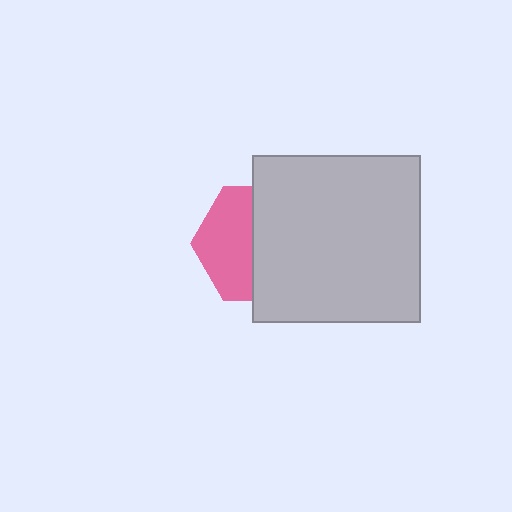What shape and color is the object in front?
The object in front is a light gray square.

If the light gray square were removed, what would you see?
You would see the complete pink hexagon.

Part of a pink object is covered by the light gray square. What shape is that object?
It is a hexagon.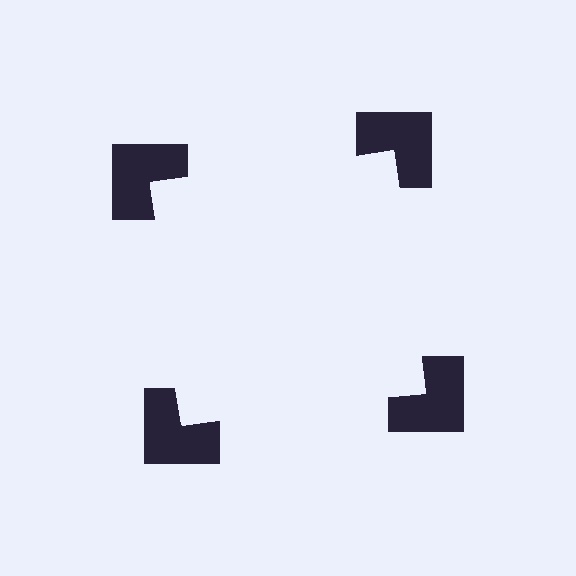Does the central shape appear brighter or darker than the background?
It typically appears slightly brighter than the background, even though no actual brightness change is drawn.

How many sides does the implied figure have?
4 sides.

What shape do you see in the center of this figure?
An illusory square — its edges are inferred from the aligned wedge cuts in the notched squares, not physically drawn.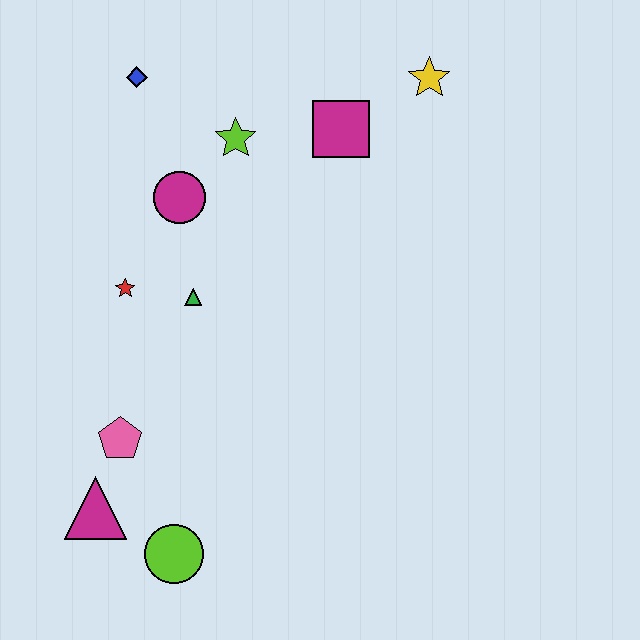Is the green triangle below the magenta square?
Yes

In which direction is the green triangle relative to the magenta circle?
The green triangle is below the magenta circle.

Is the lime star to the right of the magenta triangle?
Yes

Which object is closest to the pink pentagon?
The magenta triangle is closest to the pink pentagon.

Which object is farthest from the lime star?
The lime circle is farthest from the lime star.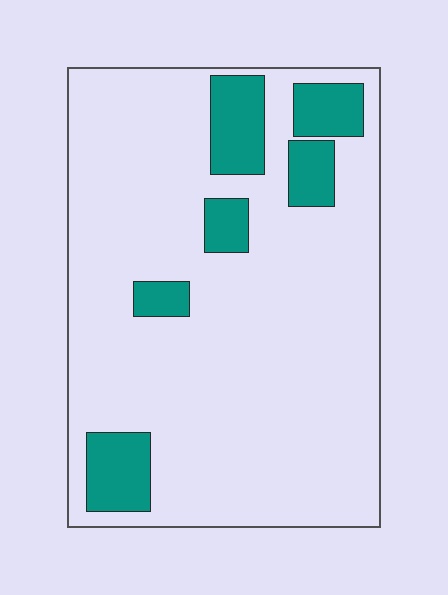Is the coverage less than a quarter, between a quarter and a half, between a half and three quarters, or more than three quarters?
Less than a quarter.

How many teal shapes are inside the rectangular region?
6.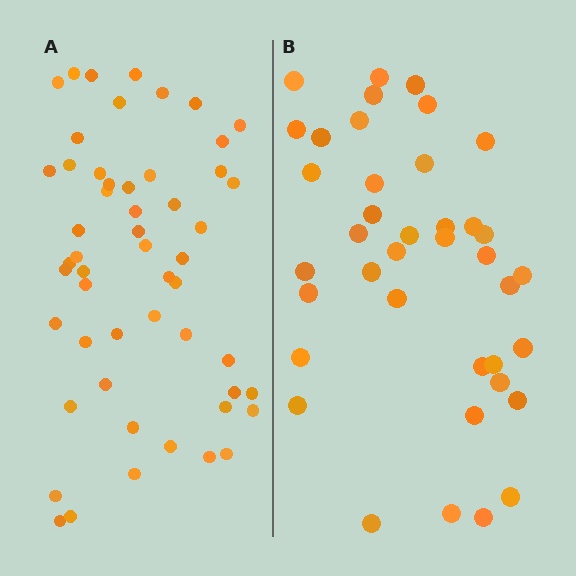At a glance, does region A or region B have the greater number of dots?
Region A (the left region) has more dots.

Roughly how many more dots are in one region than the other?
Region A has approximately 15 more dots than region B.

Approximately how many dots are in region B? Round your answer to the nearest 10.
About 40 dots. (The exact count is 39, which rounds to 40.)